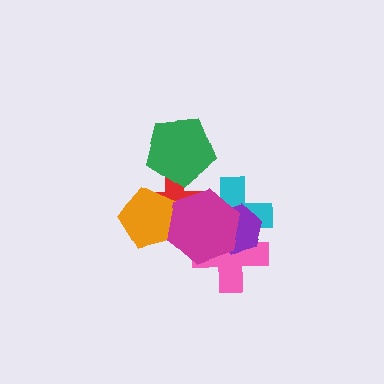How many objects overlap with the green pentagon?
1 object overlaps with the green pentagon.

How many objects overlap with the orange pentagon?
2 objects overlap with the orange pentagon.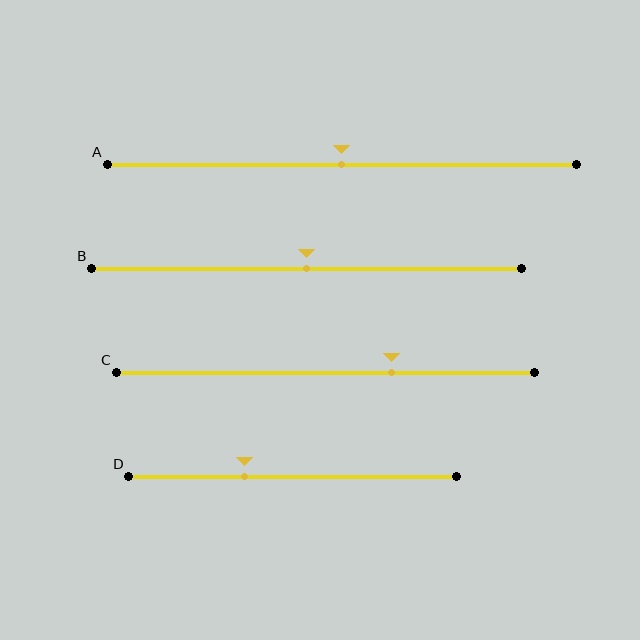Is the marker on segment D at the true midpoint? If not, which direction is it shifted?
No, the marker on segment D is shifted to the left by about 14% of the segment length.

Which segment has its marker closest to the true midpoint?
Segment A has its marker closest to the true midpoint.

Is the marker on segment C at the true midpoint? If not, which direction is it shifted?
No, the marker on segment C is shifted to the right by about 16% of the segment length.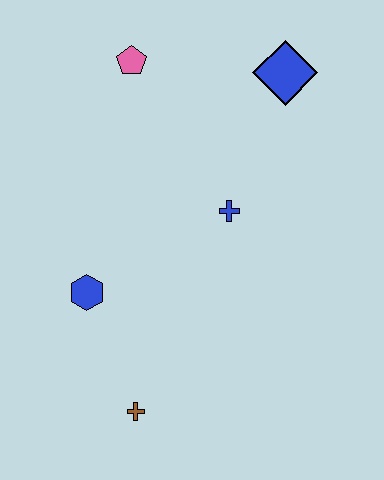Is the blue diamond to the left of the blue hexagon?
No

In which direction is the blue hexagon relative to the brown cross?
The blue hexagon is above the brown cross.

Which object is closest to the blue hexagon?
The brown cross is closest to the blue hexagon.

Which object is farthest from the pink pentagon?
The brown cross is farthest from the pink pentagon.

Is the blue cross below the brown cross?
No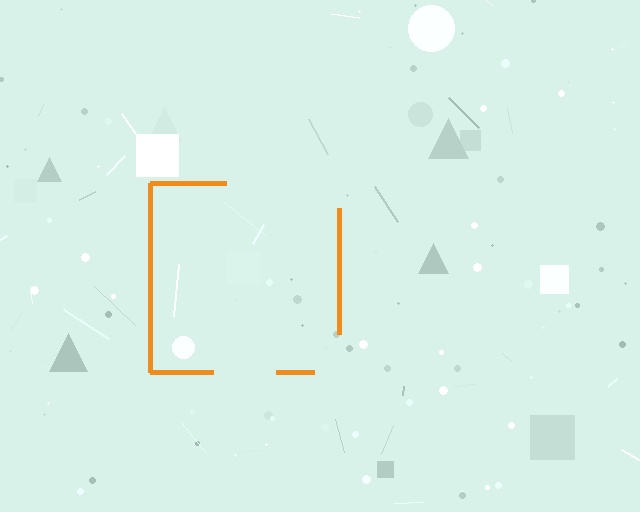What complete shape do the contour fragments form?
The contour fragments form a square.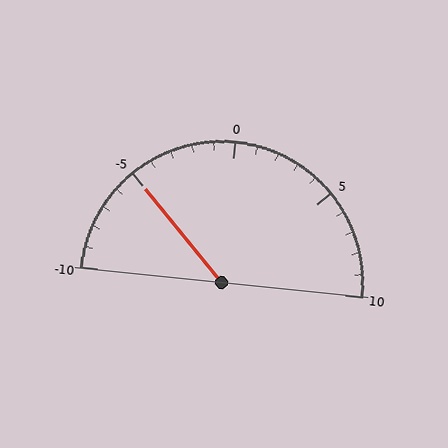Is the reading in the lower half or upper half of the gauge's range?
The reading is in the lower half of the range (-10 to 10).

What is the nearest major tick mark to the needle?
The nearest major tick mark is -5.